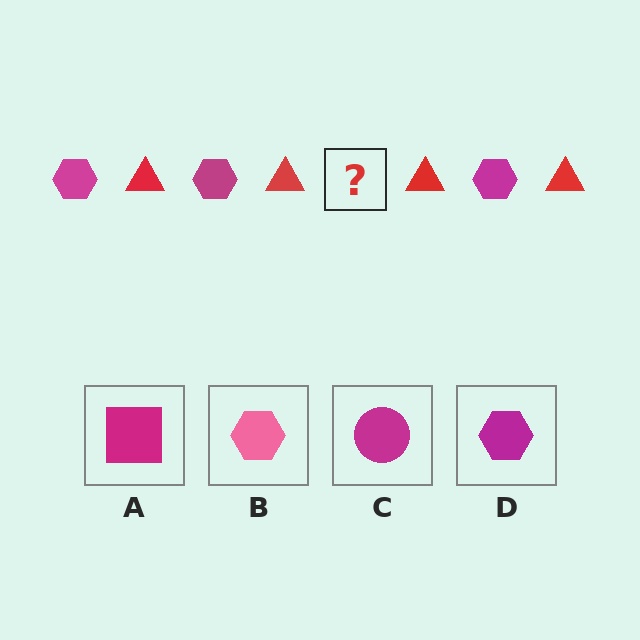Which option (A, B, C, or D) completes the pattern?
D.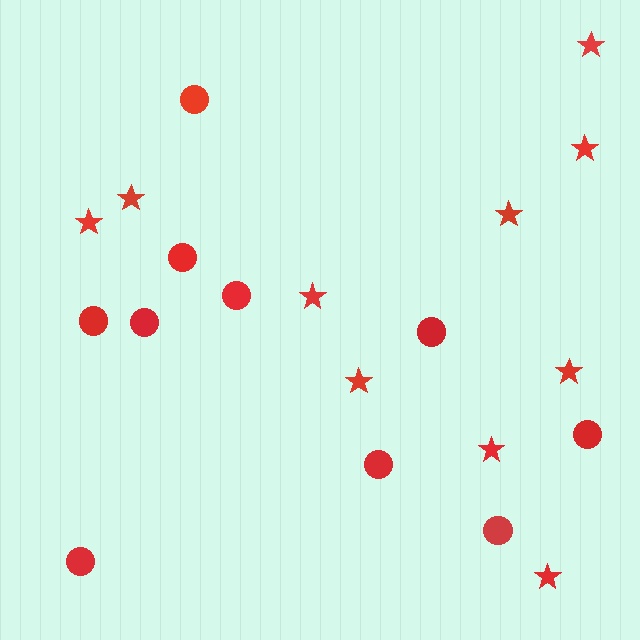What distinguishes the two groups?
There are 2 groups: one group of circles (10) and one group of stars (10).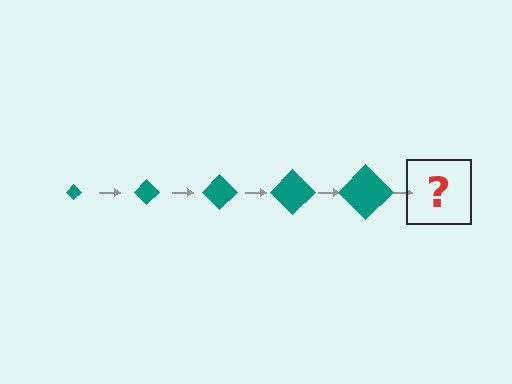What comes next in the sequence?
The next element should be a teal diamond, larger than the previous one.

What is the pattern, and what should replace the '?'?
The pattern is that the diamond gets progressively larger each step. The '?' should be a teal diamond, larger than the previous one.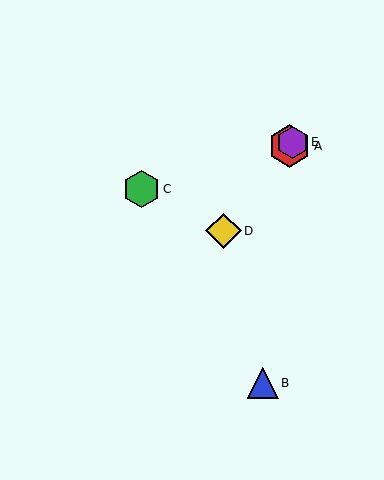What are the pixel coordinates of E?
Object E is at (292, 142).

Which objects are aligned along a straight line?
Objects A, D, E are aligned along a straight line.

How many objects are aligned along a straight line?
3 objects (A, D, E) are aligned along a straight line.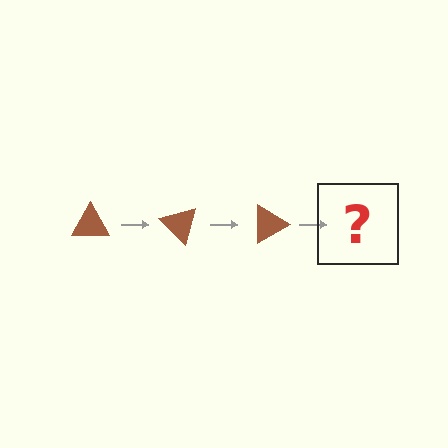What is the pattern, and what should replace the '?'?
The pattern is that the triangle rotates 45 degrees each step. The '?' should be a brown triangle rotated 135 degrees.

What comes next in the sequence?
The next element should be a brown triangle rotated 135 degrees.